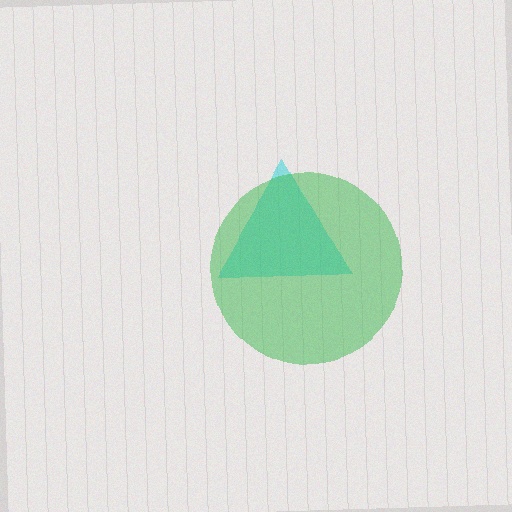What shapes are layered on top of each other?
The layered shapes are: a cyan triangle, a green circle.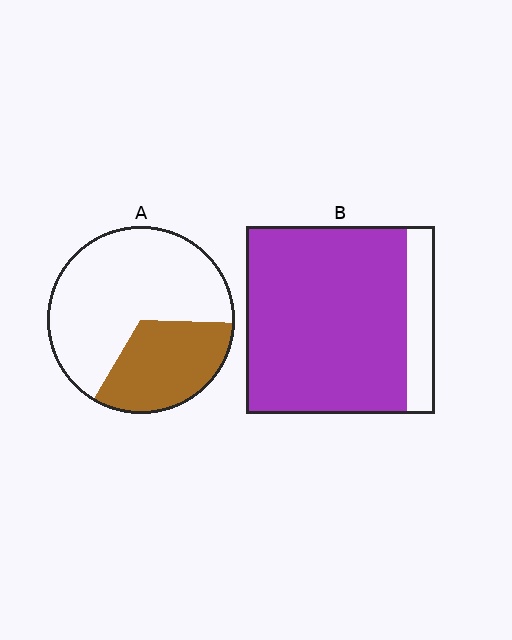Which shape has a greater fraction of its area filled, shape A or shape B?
Shape B.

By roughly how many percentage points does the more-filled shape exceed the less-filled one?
By roughly 50 percentage points (B over A).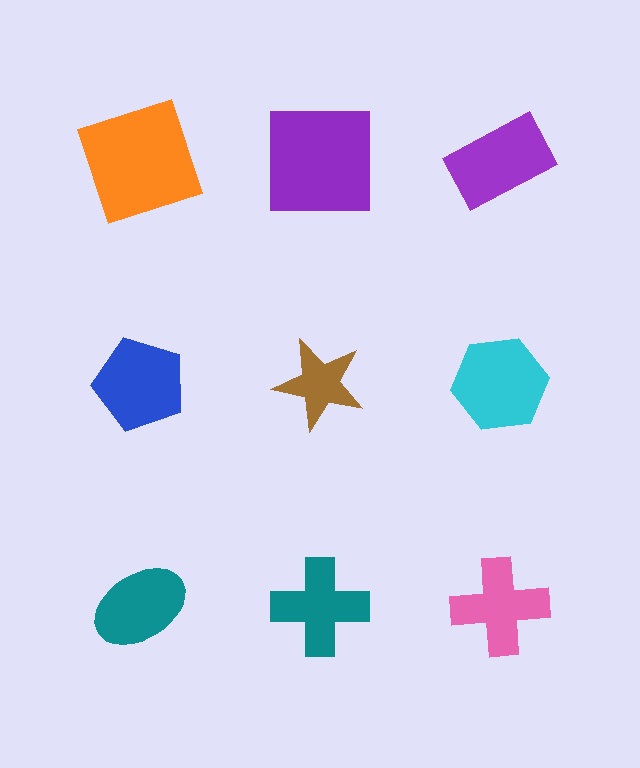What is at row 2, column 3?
A cyan hexagon.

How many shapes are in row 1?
3 shapes.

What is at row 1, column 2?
A purple square.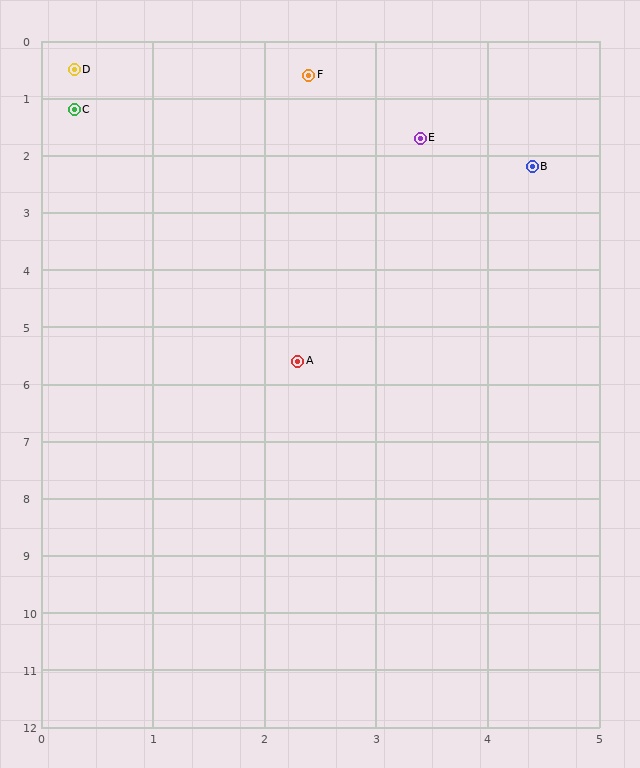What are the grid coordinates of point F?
Point F is at approximately (2.4, 0.6).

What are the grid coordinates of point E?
Point E is at approximately (3.4, 1.7).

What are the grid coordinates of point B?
Point B is at approximately (4.4, 2.2).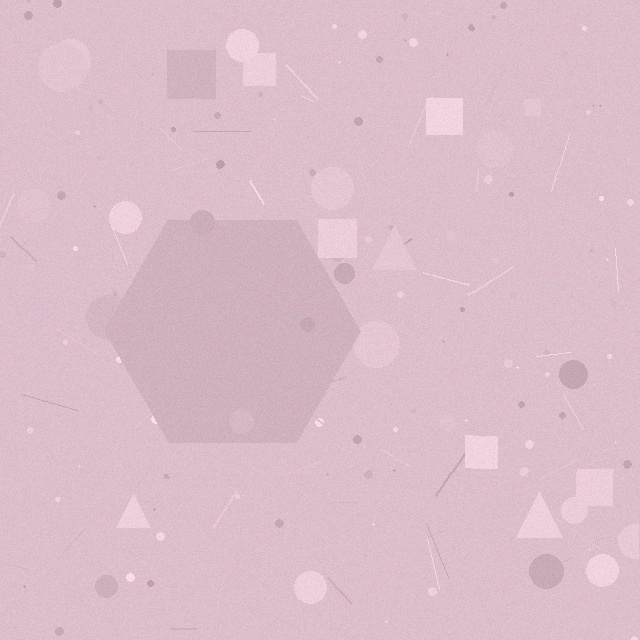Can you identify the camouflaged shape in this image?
The camouflaged shape is a hexagon.